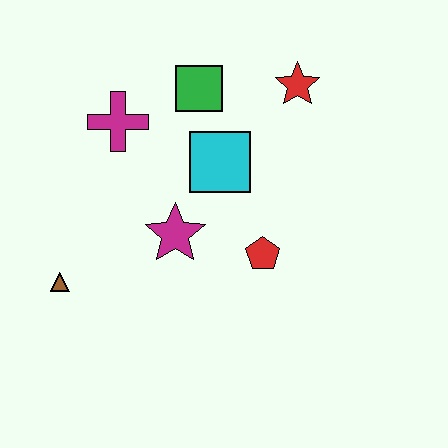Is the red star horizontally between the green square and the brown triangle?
No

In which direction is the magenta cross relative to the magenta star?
The magenta cross is above the magenta star.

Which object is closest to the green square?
The cyan square is closest to the green square.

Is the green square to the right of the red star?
No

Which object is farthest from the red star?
The brown triangle is farthest from the red star.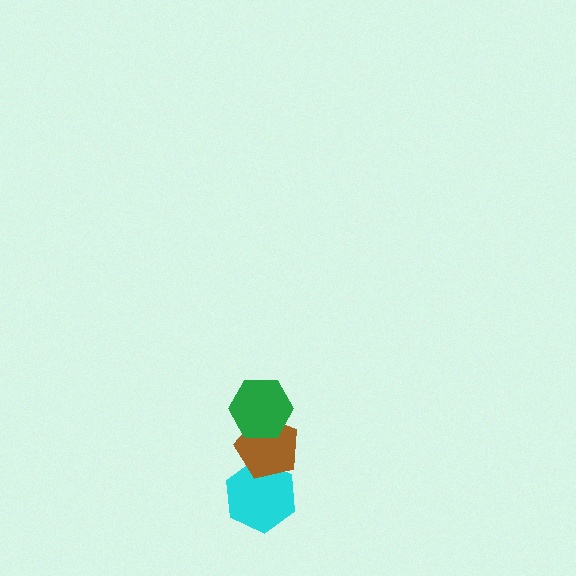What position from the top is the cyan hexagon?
The cyan hexagon is 3rd from the top.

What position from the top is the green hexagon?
The green hexagon is 1st from the top.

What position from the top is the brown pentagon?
The brown pentagon is 2nd from the top.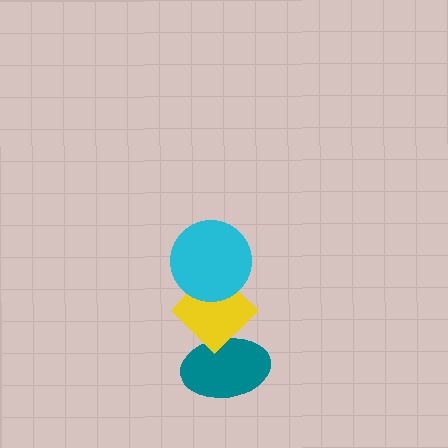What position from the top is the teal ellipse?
The teal ellipse is 3rd from the top.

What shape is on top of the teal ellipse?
The yellow diamond is on top of the teal ellipse.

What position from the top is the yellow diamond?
The yellow diamond is 2nd from the top.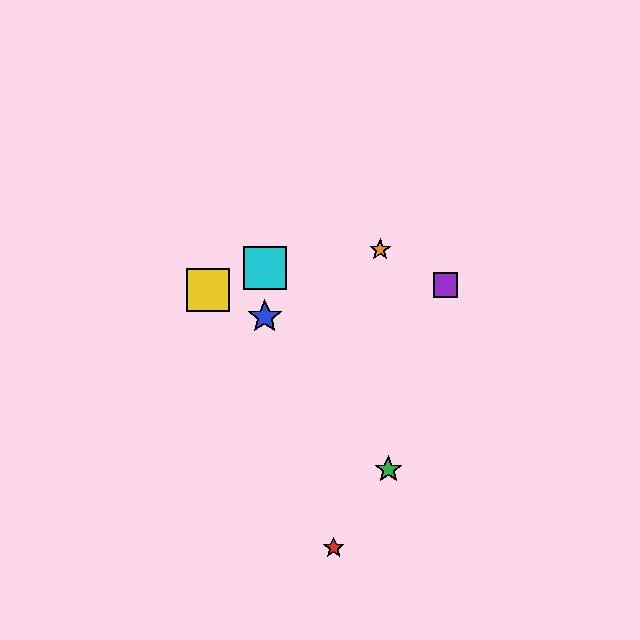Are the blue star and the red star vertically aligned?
No, the blue star is at x≈265 and the red star is at x≈334.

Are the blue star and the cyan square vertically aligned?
Yes, both are at x≈265.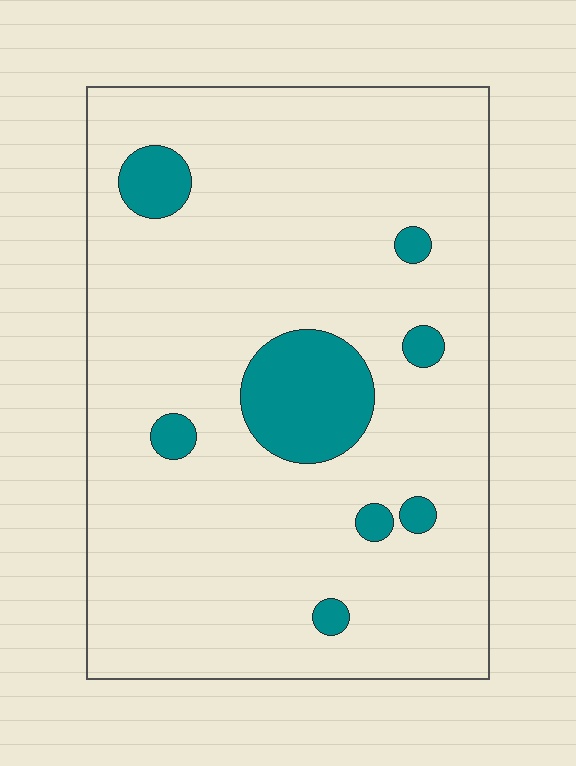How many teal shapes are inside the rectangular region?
8.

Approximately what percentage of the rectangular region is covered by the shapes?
Approximately 10%.